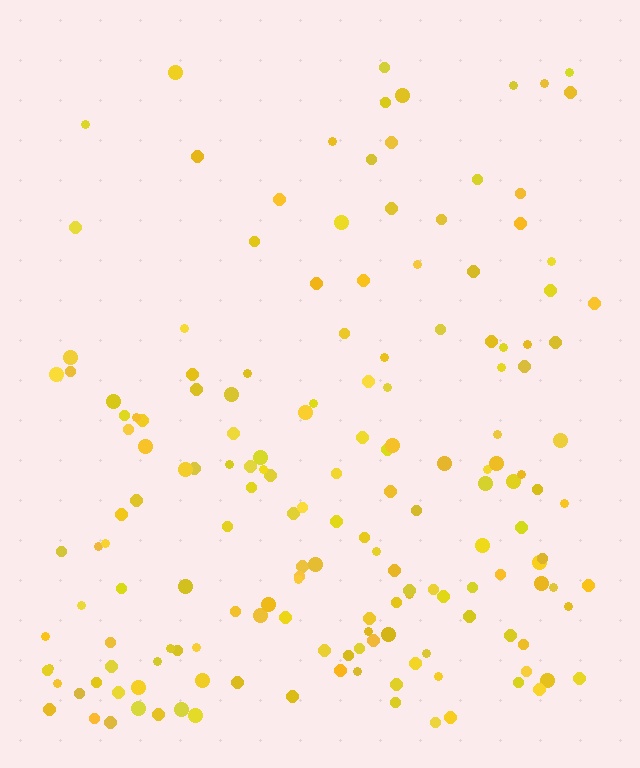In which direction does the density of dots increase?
From top to bottom, with the bottom side densest.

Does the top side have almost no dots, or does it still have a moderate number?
Still a moderate number, just noticeably fewer than the bottom.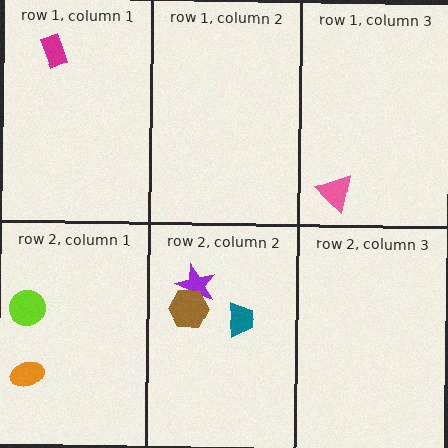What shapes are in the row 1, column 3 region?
The pink triangle.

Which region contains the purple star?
The row 2, column 2 region.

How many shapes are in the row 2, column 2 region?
3.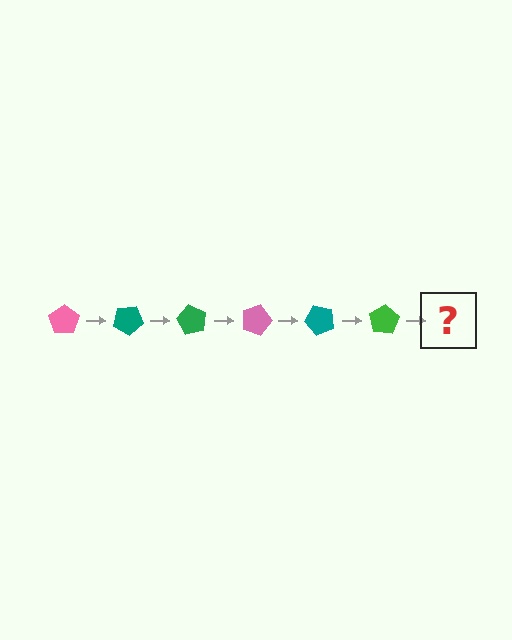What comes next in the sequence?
The next element should be a pink pentagon, rotated 180 degrees from the start.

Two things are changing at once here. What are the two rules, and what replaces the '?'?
The two rules are that it rotates 30 degrees each step and the color cycles through pink, teal, and green. The '?' should be a pink pentagon, rotated 180 degrees from the start.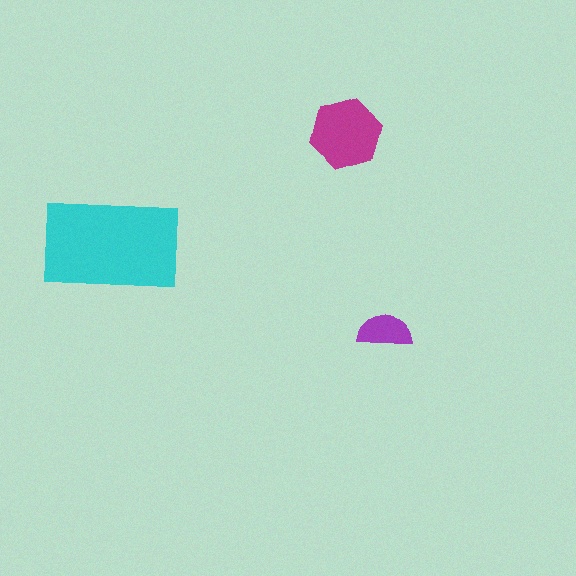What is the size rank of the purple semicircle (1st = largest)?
3rd.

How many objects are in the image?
There are 3 objects in the image.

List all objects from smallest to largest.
The purple semicircle, the magenta hexagon, the cyan rectangle.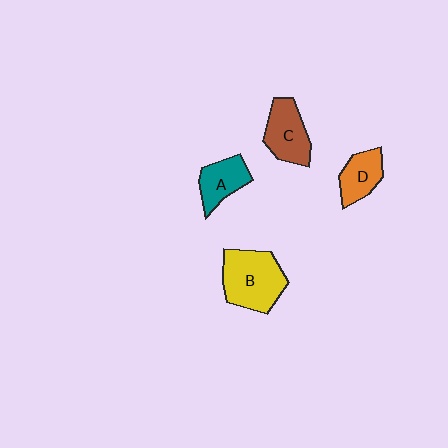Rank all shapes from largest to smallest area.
From largest to smallest: B (yellow), C (brown), A (teal), D (orange).